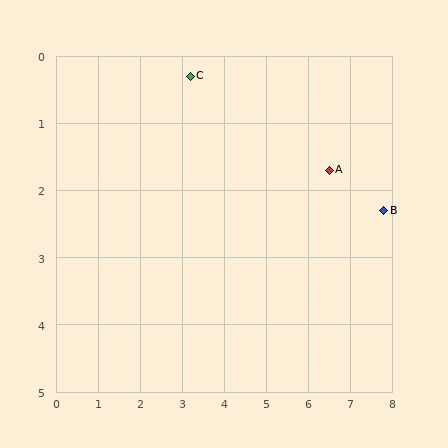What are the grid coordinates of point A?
Point A is at approximately (6.5, 1.7).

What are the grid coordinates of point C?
Point C is at approximately (3.2, 0.3).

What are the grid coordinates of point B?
Point B is at approximately (7.8, 2.3).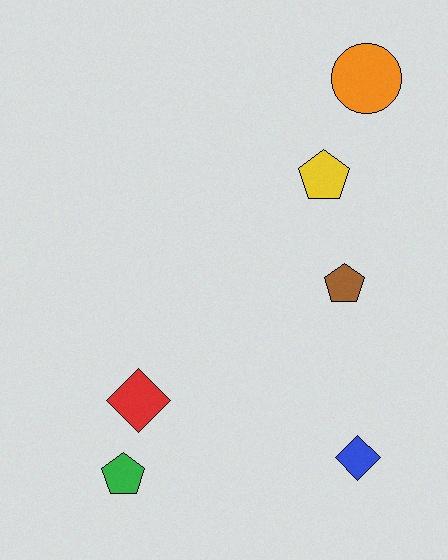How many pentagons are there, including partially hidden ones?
There are 3 pentagons.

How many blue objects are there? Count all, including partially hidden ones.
There is 1 blue object.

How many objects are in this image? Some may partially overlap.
There are 6 objects.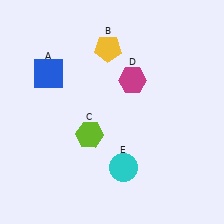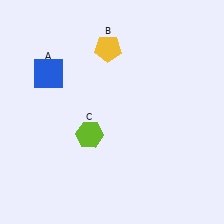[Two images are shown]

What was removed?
The magenta hexagon (D), the cyan circle (E) were removed in Image 2.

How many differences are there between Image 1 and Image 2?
There are 2 differences between the two images.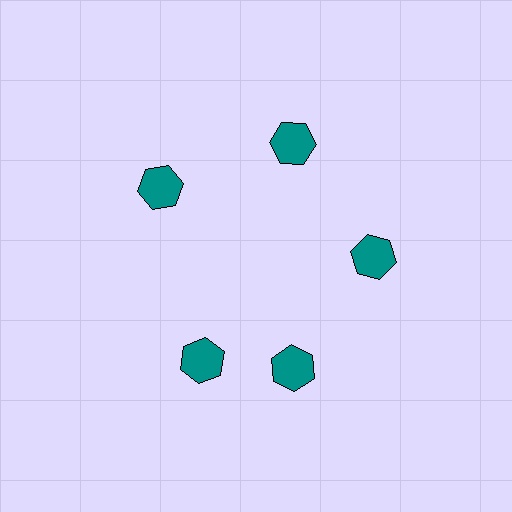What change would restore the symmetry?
The symmetry would be restored by rotating it back into even spacing with its neighbors so that all 5 hexagons sit at equal angles and equal distance from the center.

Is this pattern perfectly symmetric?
No. The 5 teal hexagons are arranged in a ring, but one element near the 8 o'clock position is rotated out of alignment along the ring, breaking the 5-fold rotational symmetry.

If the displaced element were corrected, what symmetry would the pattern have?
It would have 5-fold rotational symmetry — the pattern would map onto itself every 72 degrees.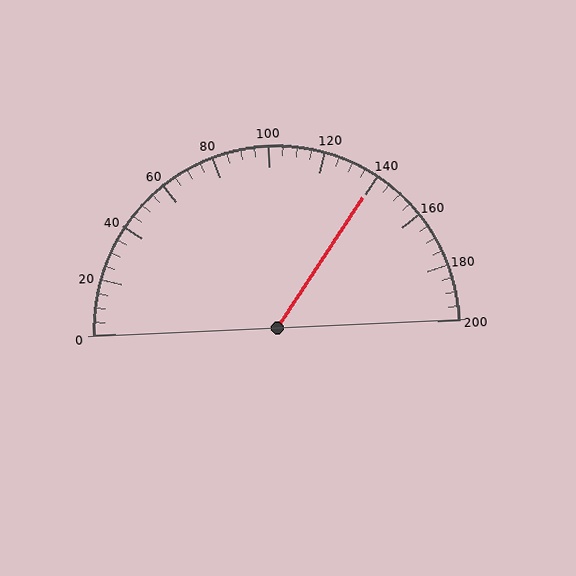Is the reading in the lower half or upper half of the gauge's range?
The reading is in the upper half of the range (0 to 200).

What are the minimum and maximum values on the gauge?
The gauge ranges from 0 to 200.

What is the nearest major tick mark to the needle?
The nearest major tick mark is 140.